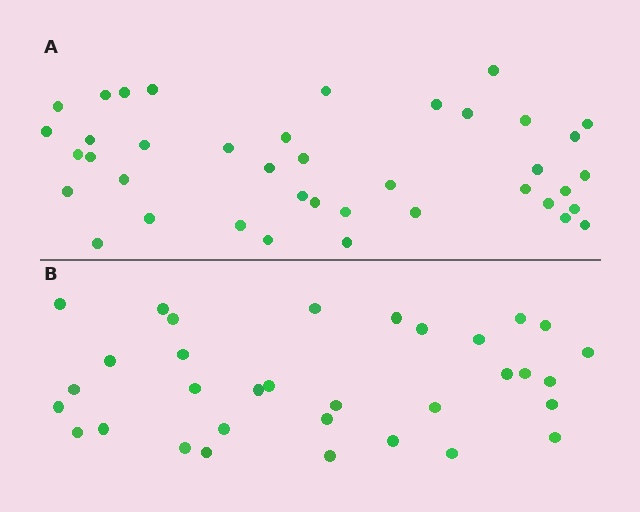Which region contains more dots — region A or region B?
Region A (the top region) has more dots.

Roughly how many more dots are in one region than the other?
Region A has roughly 8 or so more dots than region B.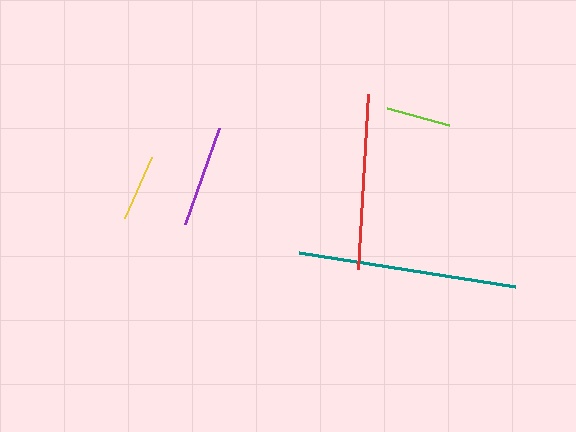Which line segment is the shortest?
The lime line is the shortest at approximately 65 pixels.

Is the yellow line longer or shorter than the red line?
The red line is longer than the yellow line.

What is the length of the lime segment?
The lime segment is approximately 65 pixels long.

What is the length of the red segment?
The red segment is approximately 175 pixels long.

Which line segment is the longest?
The teal line is the longest at approximately 219 pixels.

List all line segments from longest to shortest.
From longest to shortest: teal, red, purple, yellow, lime.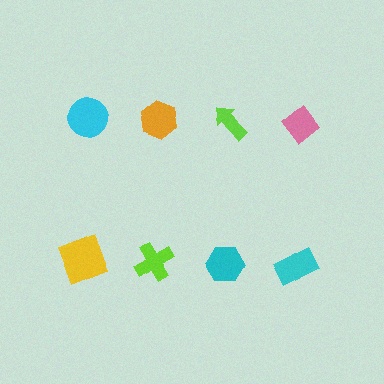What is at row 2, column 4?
A cyan rectangle.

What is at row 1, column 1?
A cyan circle.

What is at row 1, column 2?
An orange hexagon.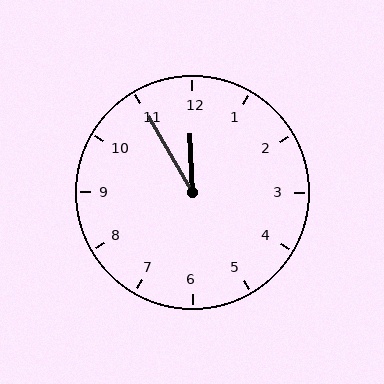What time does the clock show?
11:55.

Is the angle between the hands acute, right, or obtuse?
It is acute.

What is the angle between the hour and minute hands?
Approximately 28 degrees.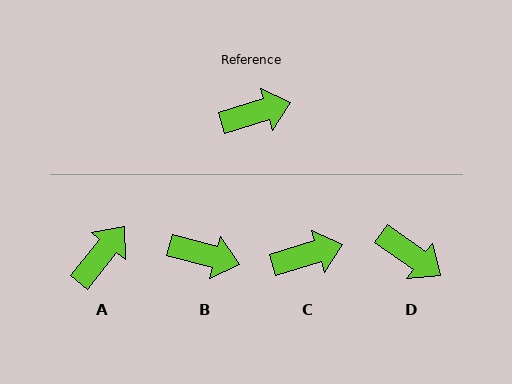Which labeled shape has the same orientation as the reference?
C.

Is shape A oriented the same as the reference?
No, it is off by about 34 degrees.